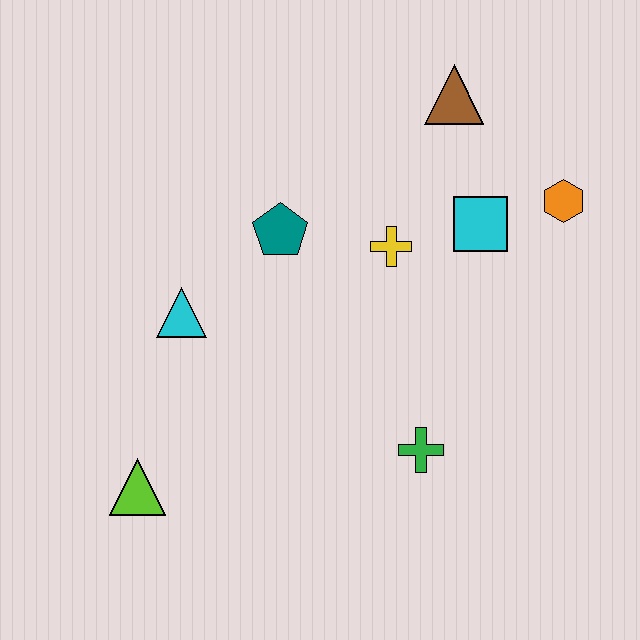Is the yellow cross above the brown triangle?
No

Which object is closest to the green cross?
The yellow cross is closest to the green cross.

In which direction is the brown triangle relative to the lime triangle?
The brown triangle is above the lime triangle.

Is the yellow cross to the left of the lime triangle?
No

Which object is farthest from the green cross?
The brown triangle is farthest from the green cross.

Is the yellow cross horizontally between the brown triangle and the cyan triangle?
Yes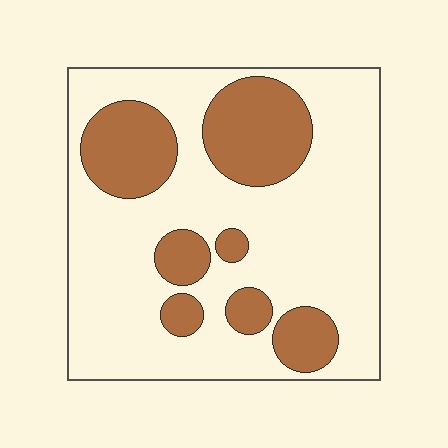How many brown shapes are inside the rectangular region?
7.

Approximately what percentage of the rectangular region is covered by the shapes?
Approximately 30%.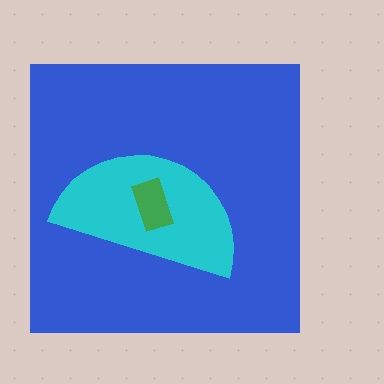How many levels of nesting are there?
3.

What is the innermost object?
The green rectangle.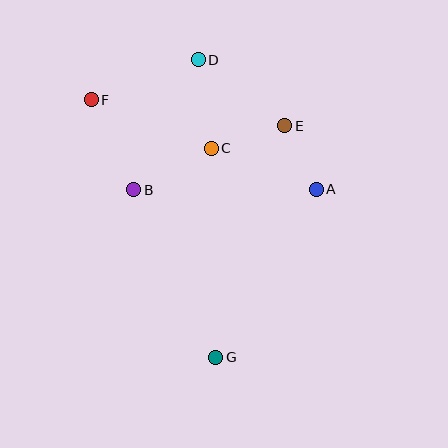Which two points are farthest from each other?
Points D and G are farthest from each other.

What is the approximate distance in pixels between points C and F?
The distance between C and F is approximately 130 pixels.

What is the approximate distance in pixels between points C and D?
The distance between C and D is approximately 89 pixels.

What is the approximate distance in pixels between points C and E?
The distance between C and E is approximately 77 pixels.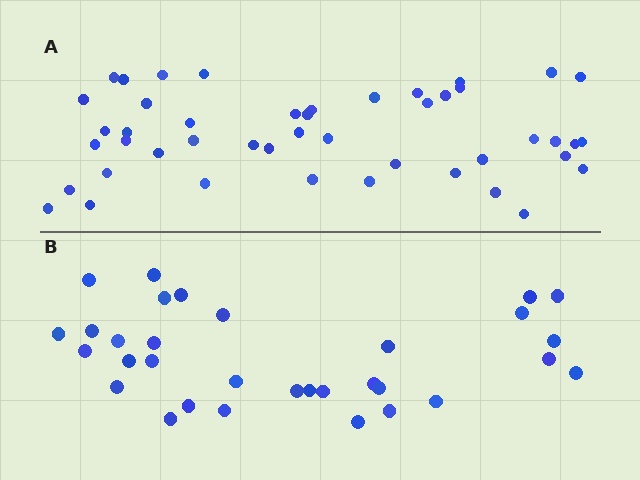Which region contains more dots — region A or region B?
Region A (the top region) has more dots.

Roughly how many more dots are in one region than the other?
Region A has approximately 15 more dots than region B.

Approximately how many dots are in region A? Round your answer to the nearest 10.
About 50 dots. (The exact count is 46, which rounds to 50.)